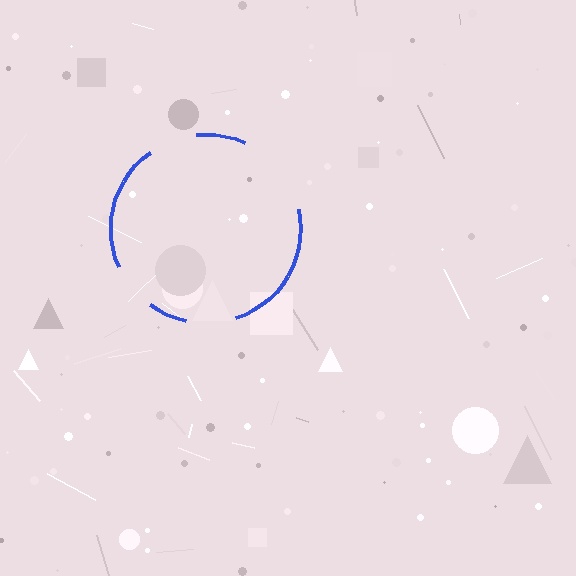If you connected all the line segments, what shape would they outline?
They would outline a circle.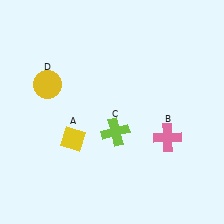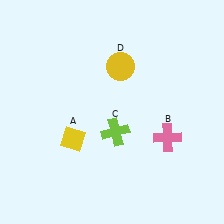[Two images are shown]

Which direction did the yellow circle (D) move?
The yellow circle (D) moved right.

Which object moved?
The yellow circle (D) moved right.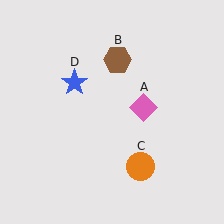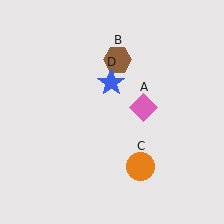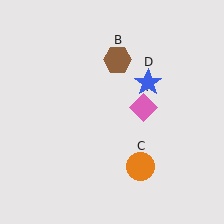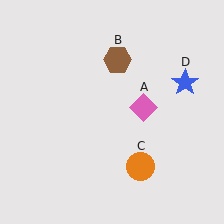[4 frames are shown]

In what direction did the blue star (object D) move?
The blue star (object D) moved right.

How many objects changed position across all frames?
1 object changed position: blue star (object D).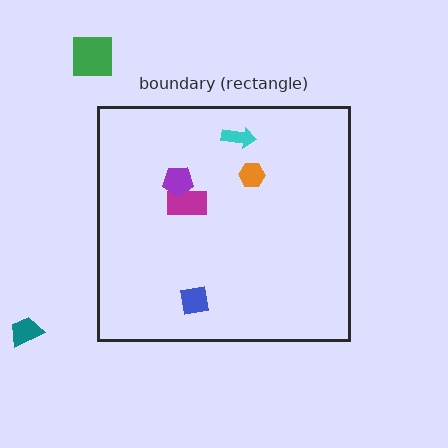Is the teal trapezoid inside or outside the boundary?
Outside.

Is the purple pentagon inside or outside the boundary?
Inside.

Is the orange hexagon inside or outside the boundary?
Inside.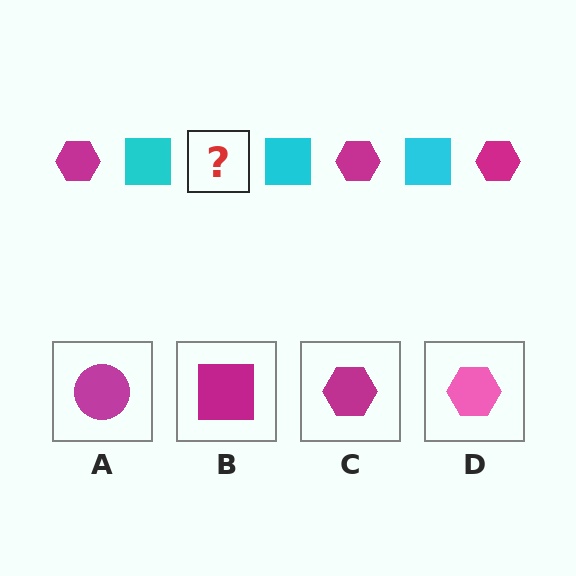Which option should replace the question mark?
Option C.